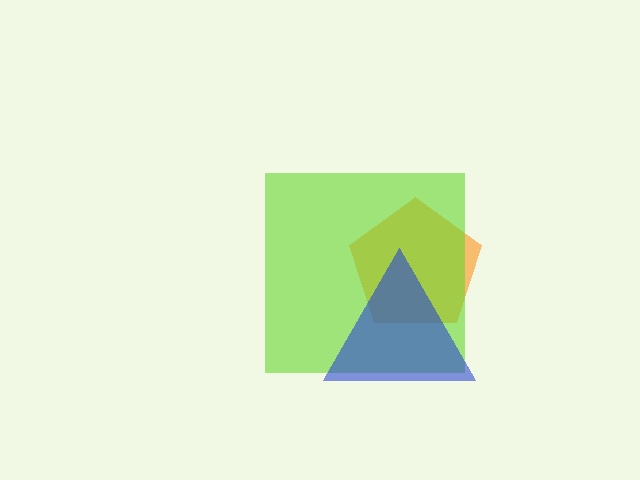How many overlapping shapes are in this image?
There are 3 overlapping shapes in the image.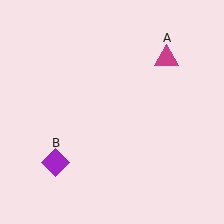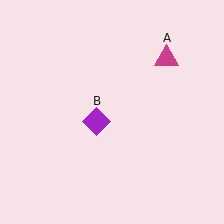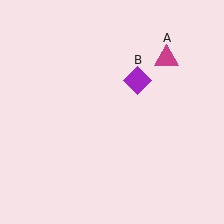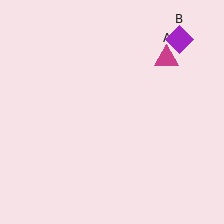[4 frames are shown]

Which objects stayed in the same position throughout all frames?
Magenta triangle (object A) remained stationary.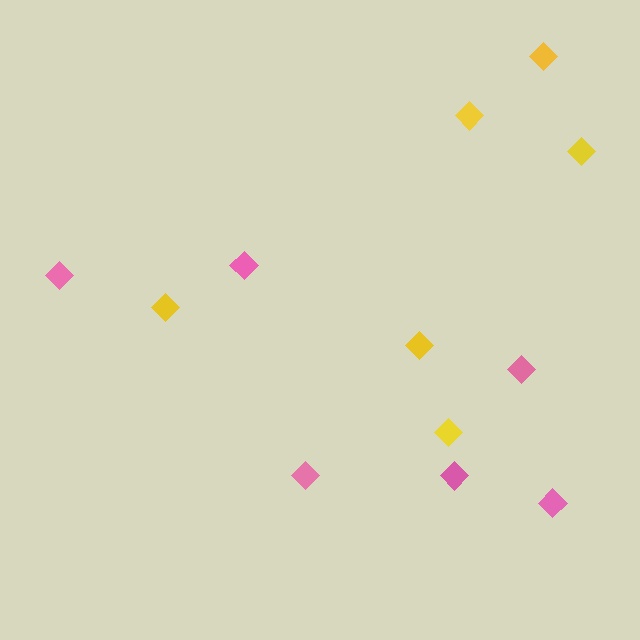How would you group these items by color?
There are 2 groups: one group of pink diamonds (6) and one group of yellow diamonds (6).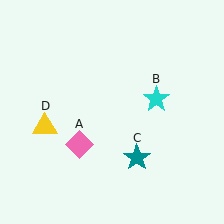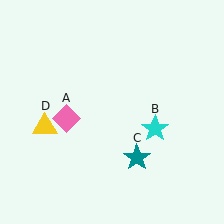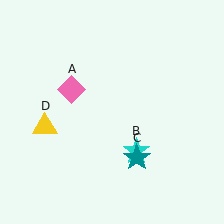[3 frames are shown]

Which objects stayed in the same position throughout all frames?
Teal star (object C) and yellow triangle (object D) remained stationary.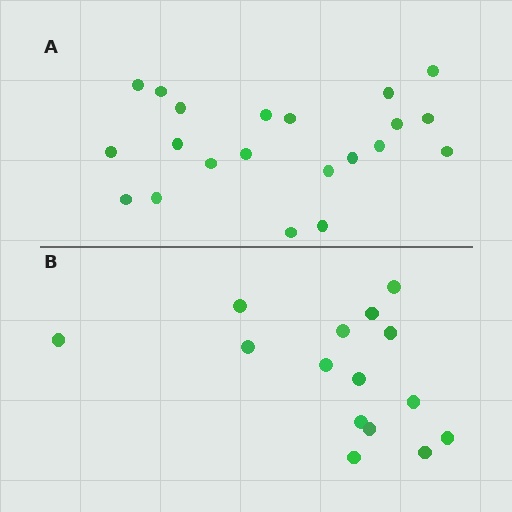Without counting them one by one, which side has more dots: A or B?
Region A (the top region) has more dots.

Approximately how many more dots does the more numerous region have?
Region A has about 6 more dots than region B.